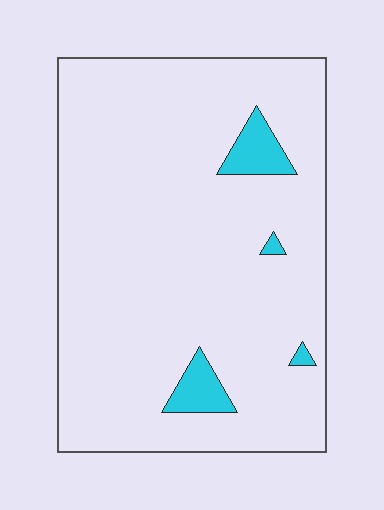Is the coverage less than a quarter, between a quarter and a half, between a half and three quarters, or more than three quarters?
Less than a quarter.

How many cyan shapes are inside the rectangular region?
4.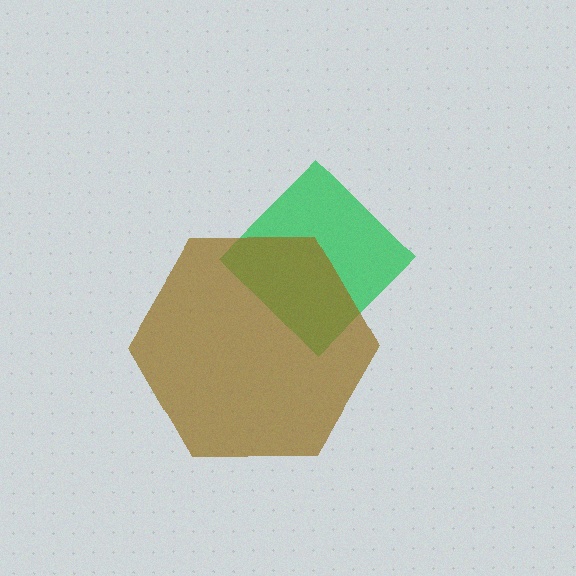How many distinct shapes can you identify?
There are 2 distinct shapes: a green diamond, a brown hexagon.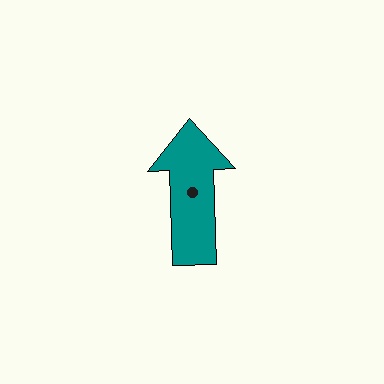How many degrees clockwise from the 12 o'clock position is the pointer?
Approximately 358 degrees.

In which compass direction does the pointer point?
North.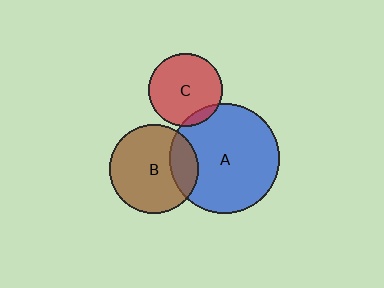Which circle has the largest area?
Circle A (blue).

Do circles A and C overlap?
Yes.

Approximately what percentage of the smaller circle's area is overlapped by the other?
Approximately 10%.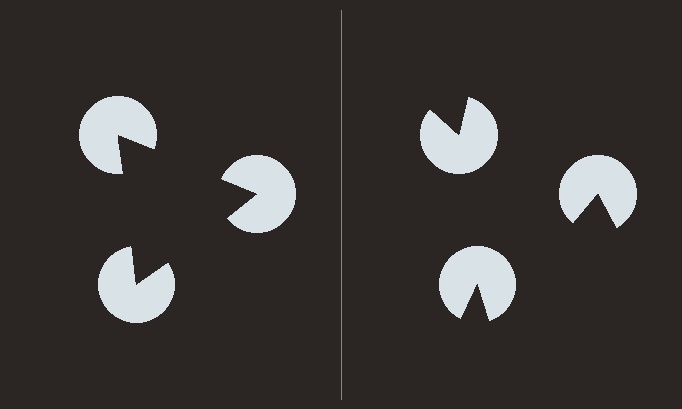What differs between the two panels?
The pac-man discs are positioned identically on both sides; only the wedge orientations differ. On the left they align to a triangle; on the right they are misaligned.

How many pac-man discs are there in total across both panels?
6 — 3 on each side.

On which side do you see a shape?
An illusory triangle appears on the left side. On the right side the wedge cuts are rotated, so no coherent shape forms.